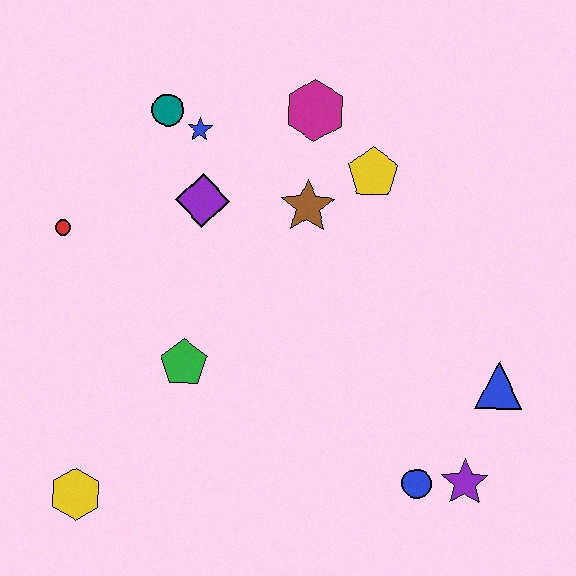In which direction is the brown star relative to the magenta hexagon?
The brown star is below the magenta hexagon.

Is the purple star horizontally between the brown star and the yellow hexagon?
No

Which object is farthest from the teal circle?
The purple star is farthest from the teal circle.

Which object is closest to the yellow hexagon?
The green pentagon is closest to the yellow hexagon.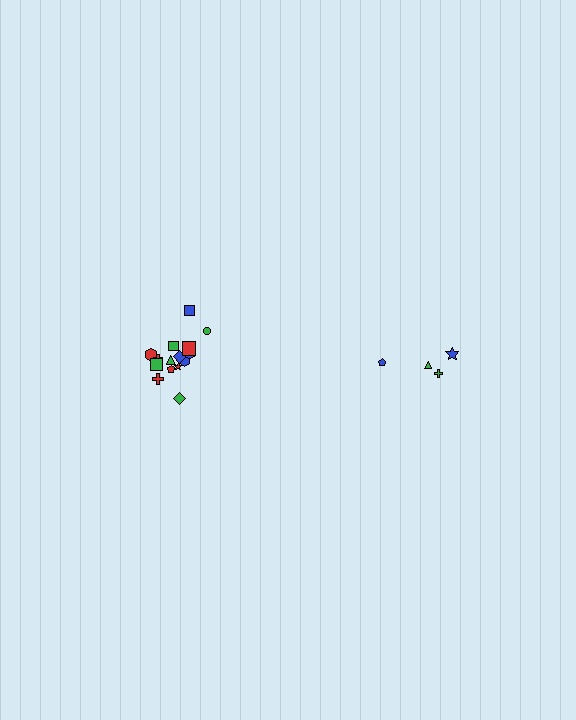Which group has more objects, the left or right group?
The left group.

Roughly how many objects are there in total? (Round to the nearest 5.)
Roughly 20 objects in total.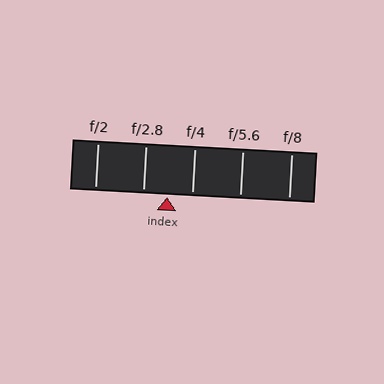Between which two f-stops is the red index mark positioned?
The index mark is between f/2.8 and f/4.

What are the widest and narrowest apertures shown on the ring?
The widest aperture shown is f/2 and the narrowest is f/8.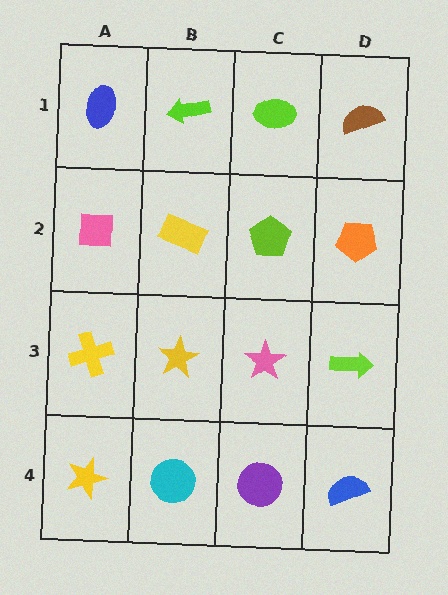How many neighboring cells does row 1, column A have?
2.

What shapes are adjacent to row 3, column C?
A lime pentagon (row 2, column C), a purple circle (row 4, column C), a yellow star (row 3, column B), a lime arrow (row 3, column D).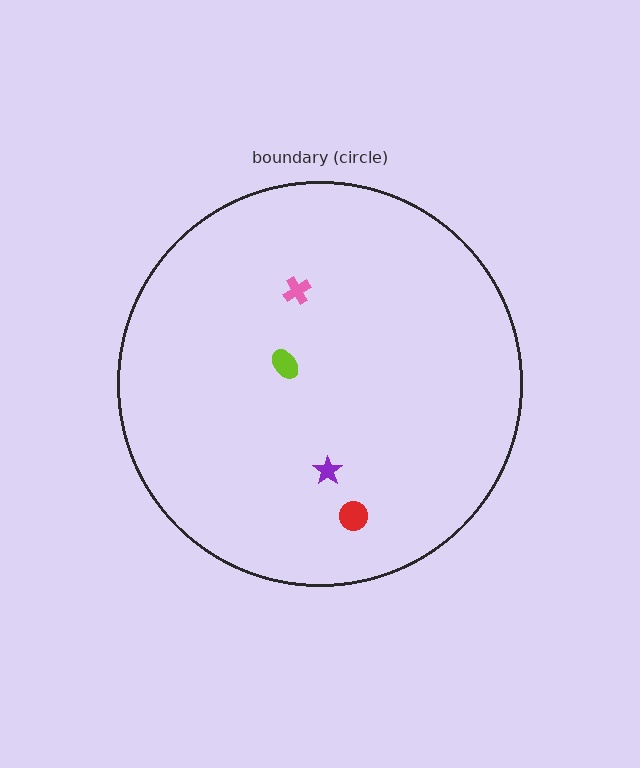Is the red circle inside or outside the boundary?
Inside.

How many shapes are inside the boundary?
4 inside, 0 outside.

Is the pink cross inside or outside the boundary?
Inside.